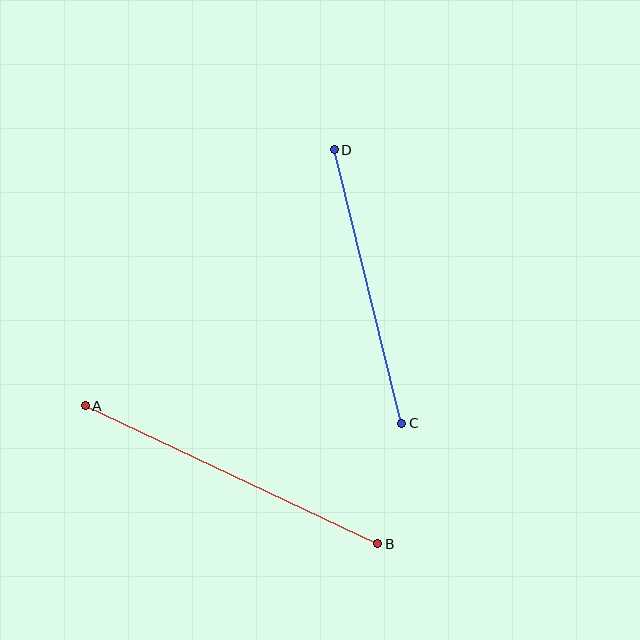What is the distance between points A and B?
The distance is approximately 323 pixels.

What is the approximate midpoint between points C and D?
The midpoint is at approximately (368, 286) pixels.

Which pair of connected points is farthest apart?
Points A and B are farthest apart.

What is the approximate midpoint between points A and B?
The midpoint is at approximately (231, 475) pixels.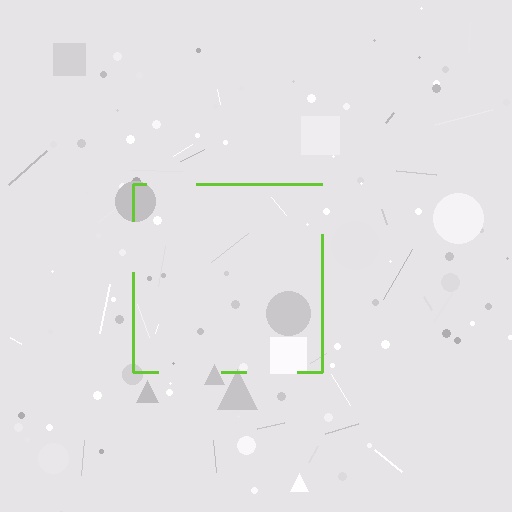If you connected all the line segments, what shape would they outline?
They would outline a square.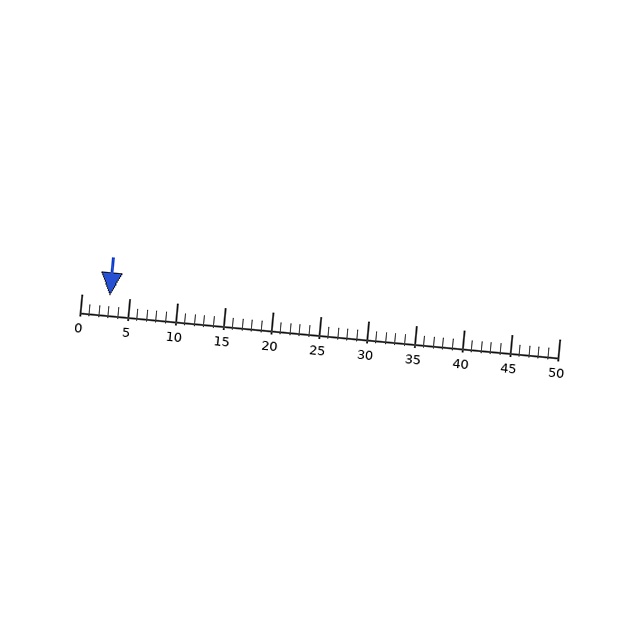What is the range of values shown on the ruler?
The ruler shows values from 0 to 50.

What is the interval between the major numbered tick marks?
The major tick marks are spaced 5 units apart.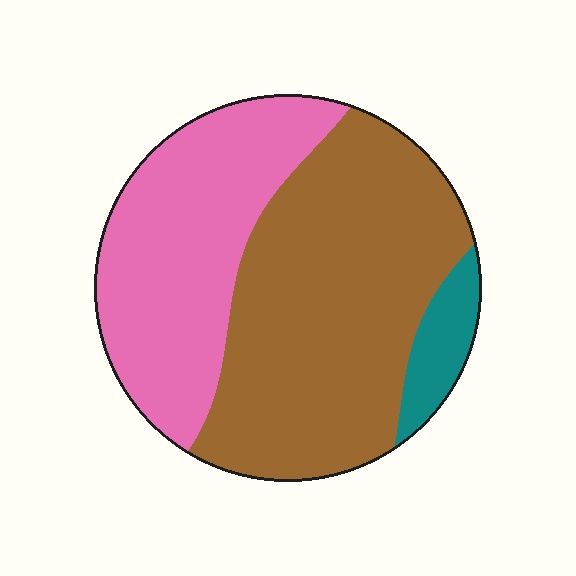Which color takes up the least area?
Teal, at roughly 5%.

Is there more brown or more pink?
Brown.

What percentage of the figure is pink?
Pink covers about 40% of the figure.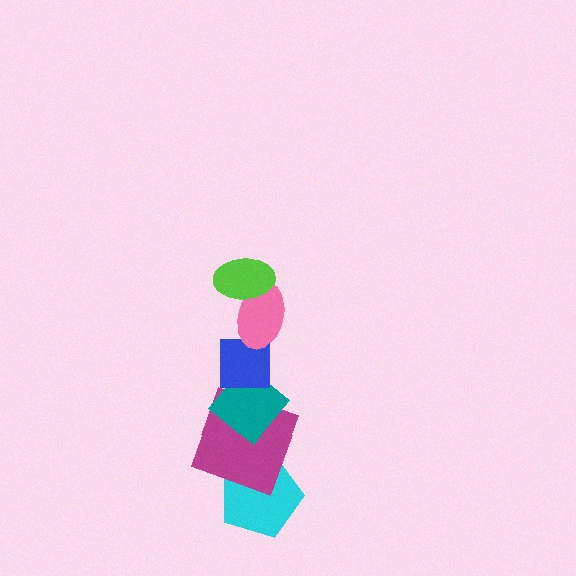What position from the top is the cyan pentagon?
The cyan pentagon is 6th from the top.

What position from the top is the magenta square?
The magenta square is 5th from the top.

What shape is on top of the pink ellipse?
The lime ellipse is on top of the pink ellipse.